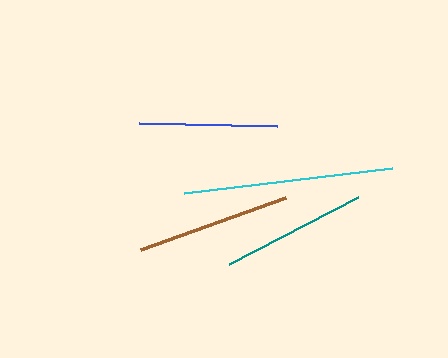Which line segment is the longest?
The cyan line is the longest at approximately 210 pixels.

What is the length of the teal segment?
The teal segment is approximately 146 pixels long.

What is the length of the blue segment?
The blue segment is approximately 139 pixels long.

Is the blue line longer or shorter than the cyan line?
The cyan line is longer than the blue line.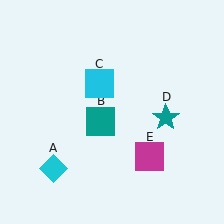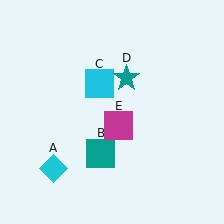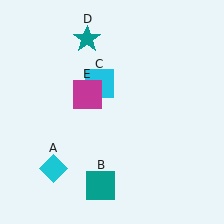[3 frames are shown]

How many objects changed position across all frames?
3 objects changed position: teal square (object B), teal star (object D), magenta square (object E).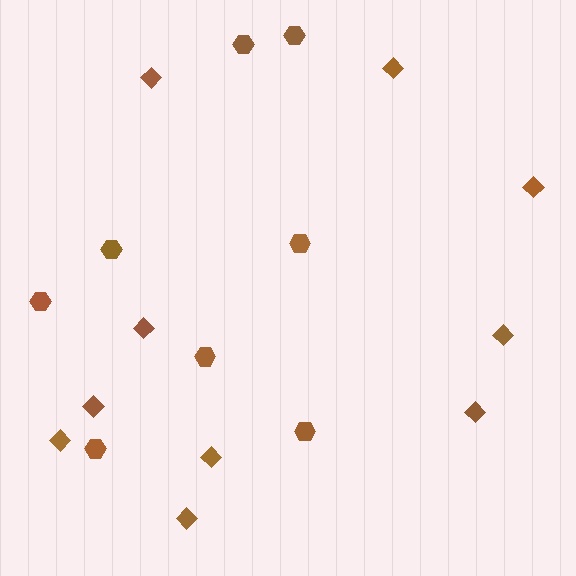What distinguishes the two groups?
There are 2 groups: one group of diamonds (10) and one group of hexagons (8).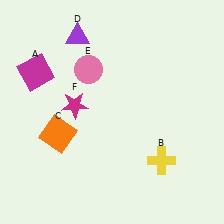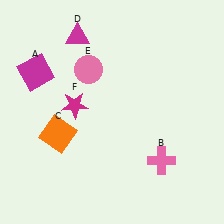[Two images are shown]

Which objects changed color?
B changed from yellow to pink. D changed from purple to magenta.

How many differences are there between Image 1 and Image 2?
There are 2 differences between the two images.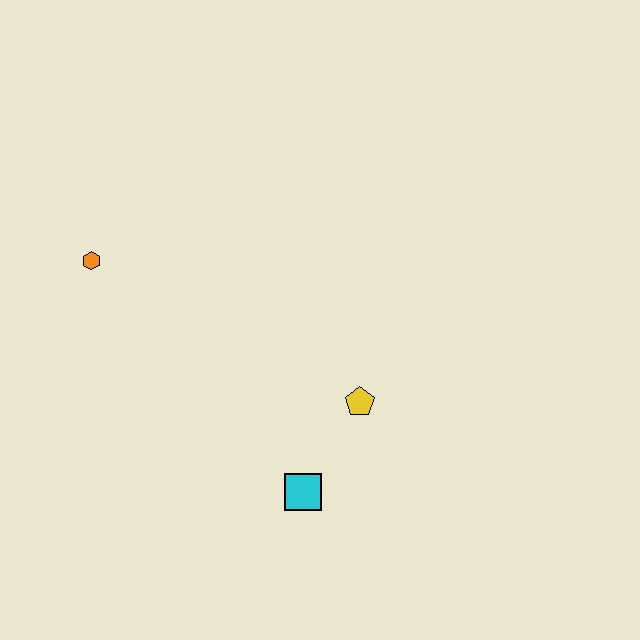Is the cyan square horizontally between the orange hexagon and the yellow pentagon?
Yes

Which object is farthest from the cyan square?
The orange hexagon is farthest from the cyan square.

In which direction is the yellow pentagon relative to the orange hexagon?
The yellow pentagon is to the right of the orange hexagon.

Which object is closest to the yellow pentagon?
The cyan square is closest to the yellow pentagon.